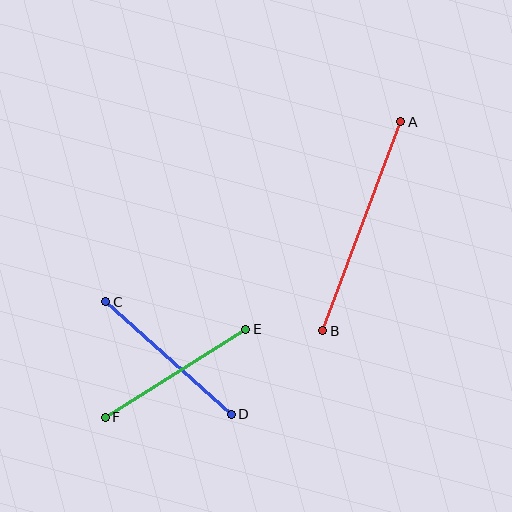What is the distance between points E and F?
The distance is approximately 166 pixels.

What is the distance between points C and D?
The distance is approximately 168 pixels.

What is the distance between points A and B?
The distance is approximately 223 pixels.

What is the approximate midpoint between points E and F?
The midpoint is at approximately (176, 373) pixels.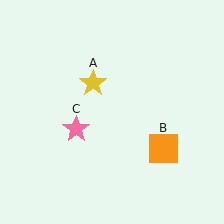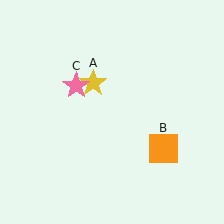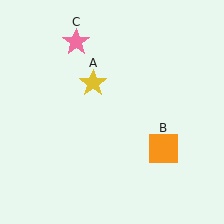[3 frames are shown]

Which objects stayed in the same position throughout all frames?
Yellow star (object A) and orange square (object B) remained stationary.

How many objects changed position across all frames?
1 object changed position: pink star (object C).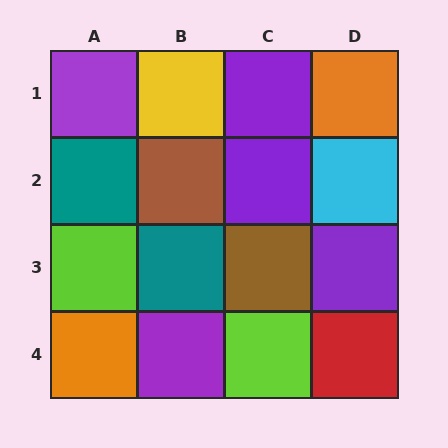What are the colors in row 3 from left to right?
Lime, teal, brown, purple.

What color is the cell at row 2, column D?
Cyan.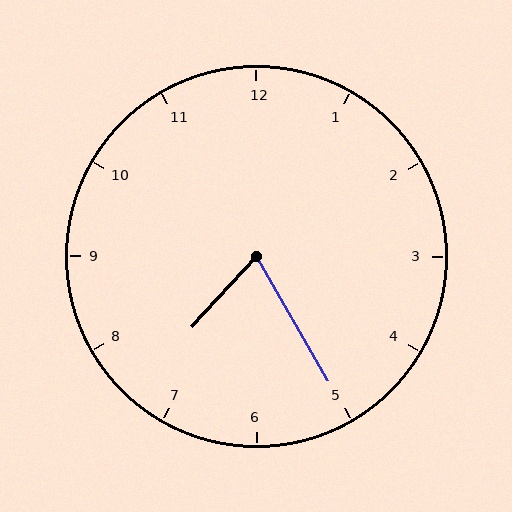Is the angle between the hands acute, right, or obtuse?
It is acute.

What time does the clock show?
7:25.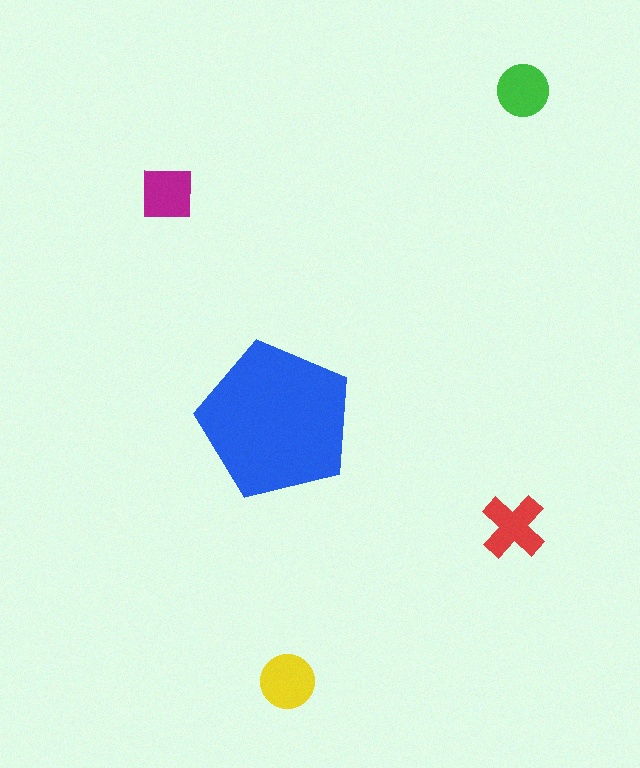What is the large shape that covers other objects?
A blue pentagon.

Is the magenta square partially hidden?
No, the magenta square is fully visible.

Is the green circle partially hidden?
No, the green circle is fully visible.